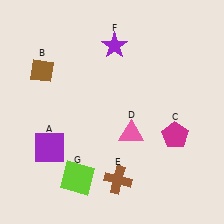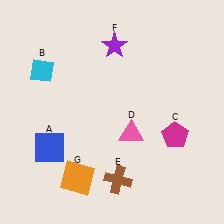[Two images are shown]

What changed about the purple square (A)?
In Image 1, A is purple. In Image 2, it changed to blue.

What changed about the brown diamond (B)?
In Image 1, B is brown. In Image 2, it changed to cyan.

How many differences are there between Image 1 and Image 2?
There are 3 differences between the two images.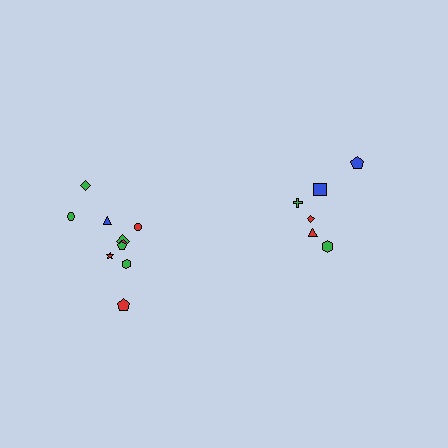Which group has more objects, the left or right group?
The left group.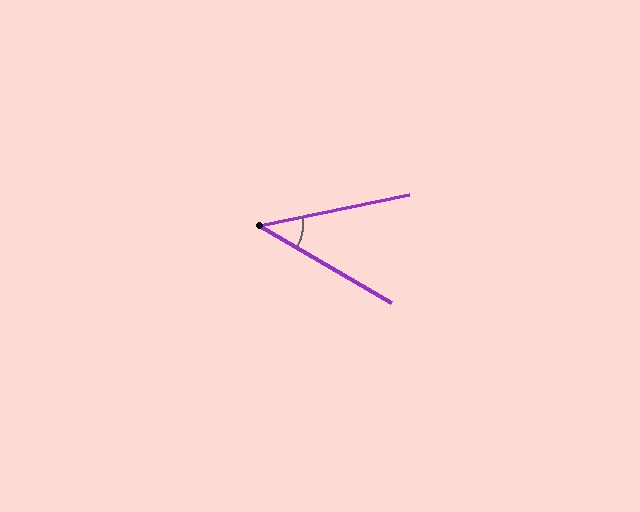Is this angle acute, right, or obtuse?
It is acute.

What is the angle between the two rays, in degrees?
Approximately 42 degrees.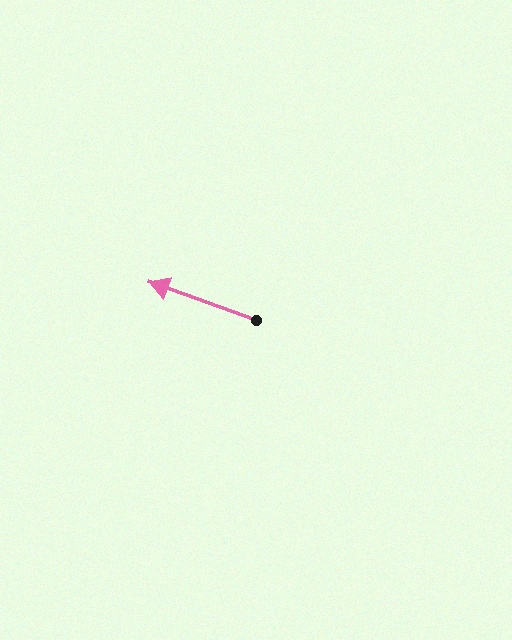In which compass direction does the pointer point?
West.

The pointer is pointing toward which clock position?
Roughly 10 o'clock.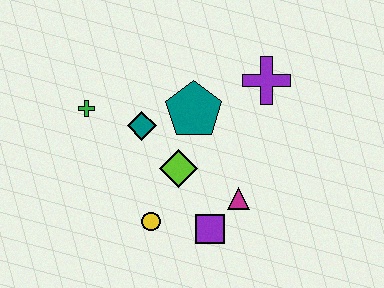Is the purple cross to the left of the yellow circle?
No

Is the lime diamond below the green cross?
Yes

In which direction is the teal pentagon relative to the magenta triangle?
The teal pentagon is above the magenta triangle.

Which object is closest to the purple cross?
The teal pentagon is closest to the purple cross.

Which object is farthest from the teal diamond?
The purple cross is farthest from the teal diamond.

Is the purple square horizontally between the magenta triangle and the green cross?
Yes